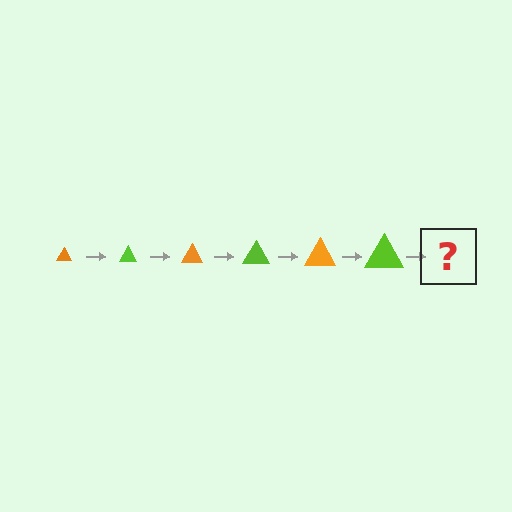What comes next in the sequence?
The next element should be an orange triangle, larger than the previous one.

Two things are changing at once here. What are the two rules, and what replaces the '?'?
The two rules are that the triangle grows larger each step and the color cycles through orange and lime. The '?' should be an orange triangle, larger than the previous one.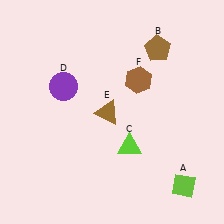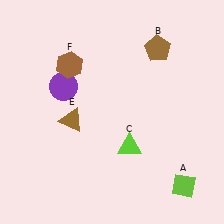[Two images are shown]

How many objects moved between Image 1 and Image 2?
2 objects moved between the two images.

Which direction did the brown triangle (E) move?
The brown triangle (E) moved left.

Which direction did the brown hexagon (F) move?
The brown hexagon (F) moved left.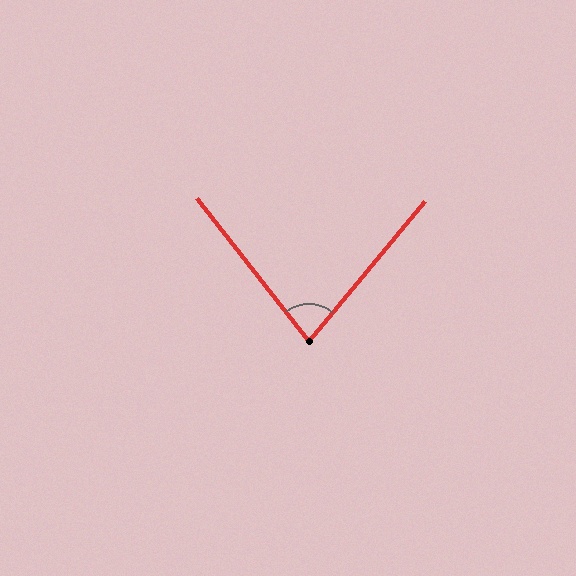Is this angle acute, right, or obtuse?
It is acute.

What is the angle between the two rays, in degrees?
Approximately 78 degrees.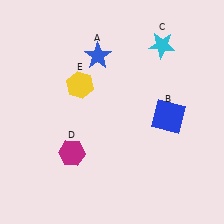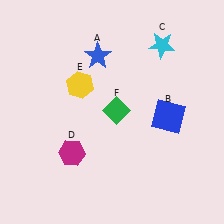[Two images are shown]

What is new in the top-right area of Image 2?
A green diamond (F) was added in the top-right area of Image 2.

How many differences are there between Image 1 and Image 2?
There is 1 difference between the two images.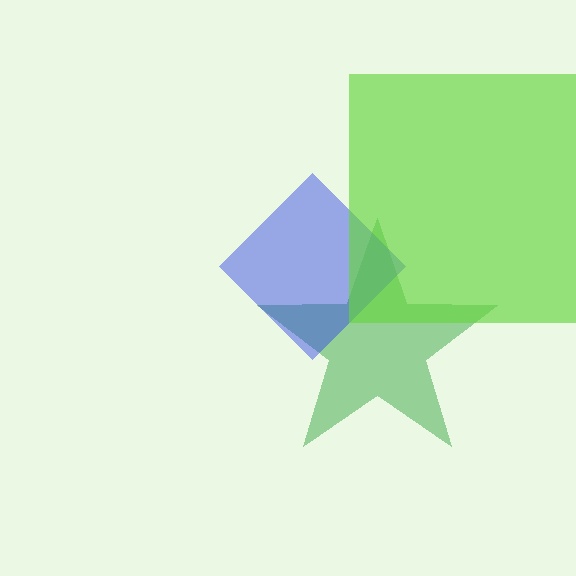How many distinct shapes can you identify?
There are 3 distinct shapes: a green star, a blue diamond, a lime square.